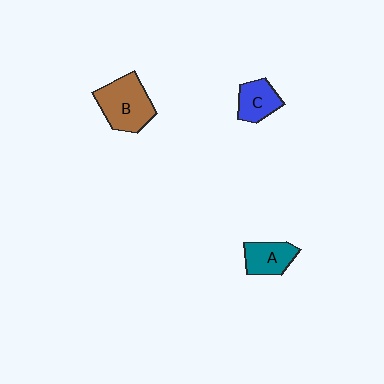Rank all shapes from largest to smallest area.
From largest to smallest: B (brown), A (teal), C (blue).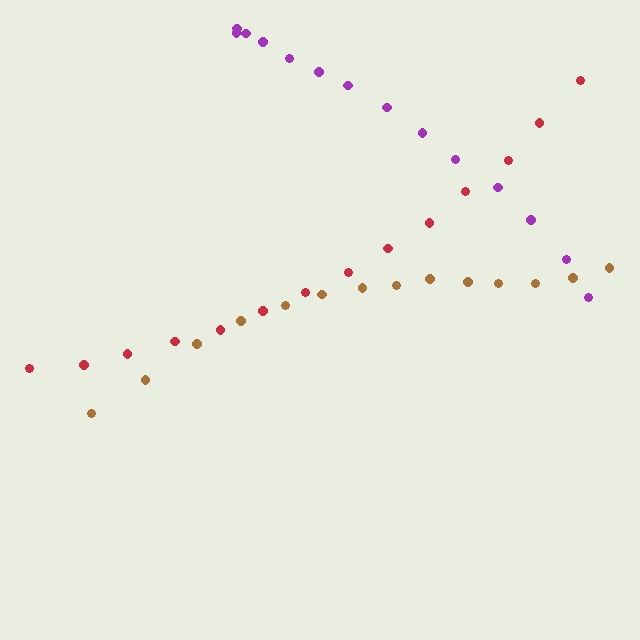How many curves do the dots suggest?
There are 3 distinct paths.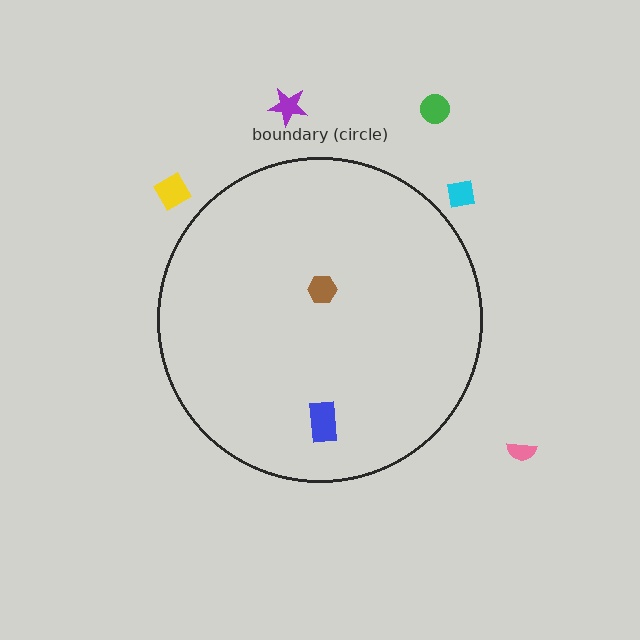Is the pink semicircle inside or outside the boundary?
Outside.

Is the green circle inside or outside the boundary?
Outside.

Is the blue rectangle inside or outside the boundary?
Inside.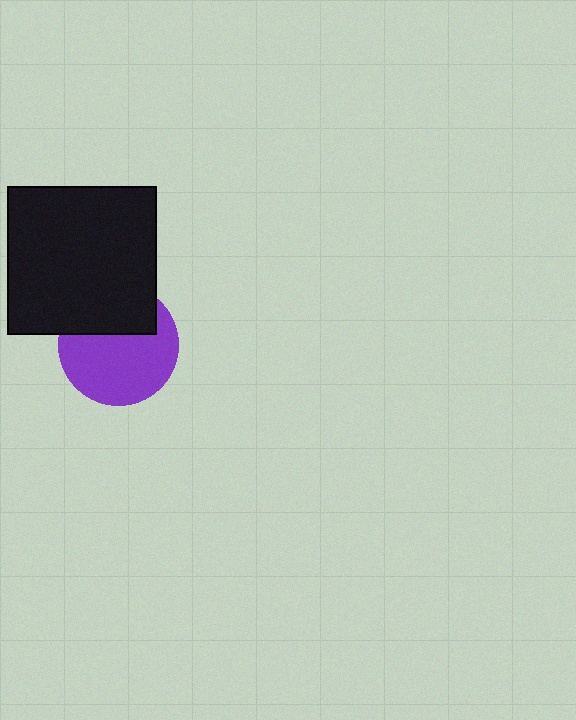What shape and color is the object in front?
The object in front is a black square.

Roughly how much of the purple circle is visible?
About half of it is visible (roughly 64%).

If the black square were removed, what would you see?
You would see the complete purple circle.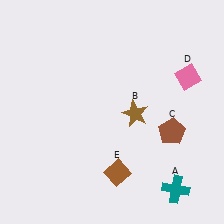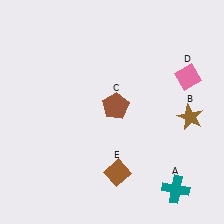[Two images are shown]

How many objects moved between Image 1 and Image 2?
2 objects moved between the two images.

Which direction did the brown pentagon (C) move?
The brown pentagon (C) moved left.